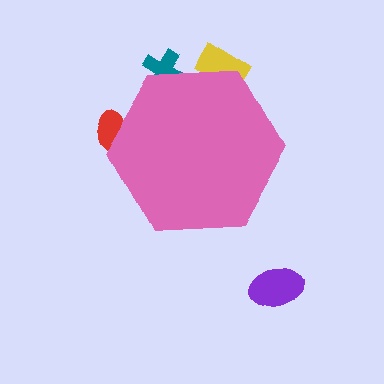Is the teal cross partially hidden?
Yes, the teal cross is partially hidden behind the pink hexagon.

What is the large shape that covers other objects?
A pink hexagon.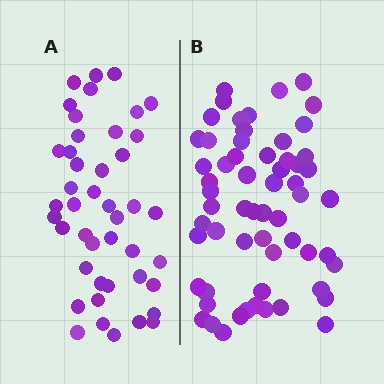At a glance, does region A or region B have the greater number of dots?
Region B (the right region) has more dots.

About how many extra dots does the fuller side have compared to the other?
Region B has approximately 15 more dots than region A.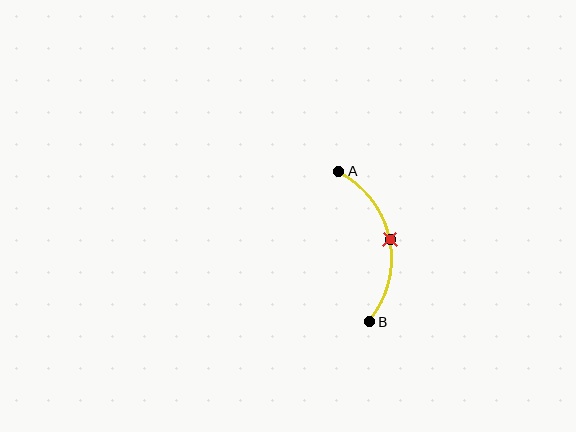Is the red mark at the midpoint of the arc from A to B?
Yes. The red mark lies on the arc at equal arc-length from both A and B — it is the arc midpoint.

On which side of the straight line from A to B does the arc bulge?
The arc bulges to the right of the straight line connecting A and B.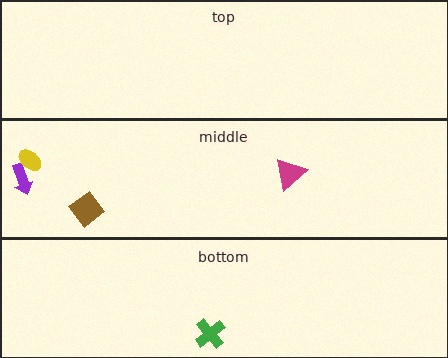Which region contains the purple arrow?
The middle region.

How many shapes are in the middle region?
4.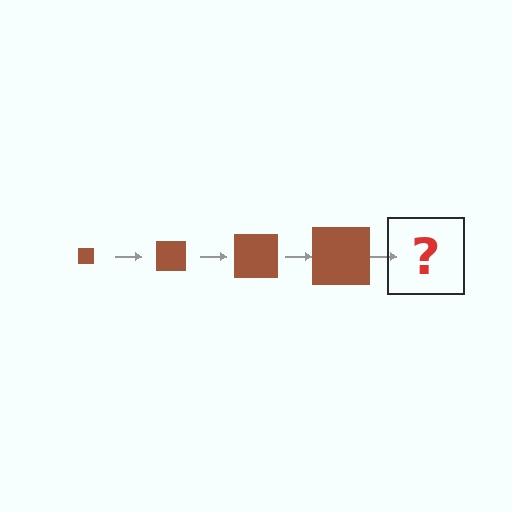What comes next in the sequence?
The next element should be a brown square, larger than the previous one.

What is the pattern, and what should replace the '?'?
The pattern is that the square gets progressively larger each step. The '?' should be a brown square, larger than the previous one.